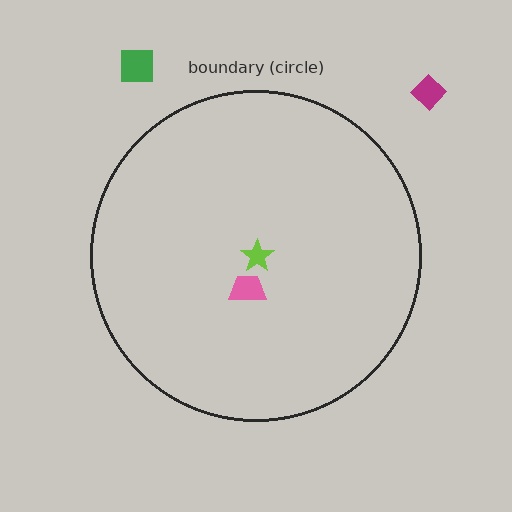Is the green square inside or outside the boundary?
Outside.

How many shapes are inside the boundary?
2 inside, 2 outside.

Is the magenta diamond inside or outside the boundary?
Outside.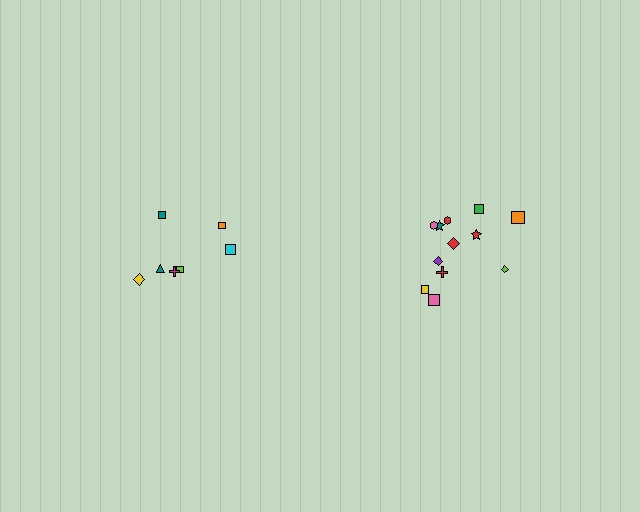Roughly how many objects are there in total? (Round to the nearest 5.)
Roughly 20 objects in total.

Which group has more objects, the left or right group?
The right group.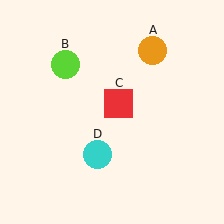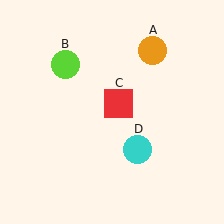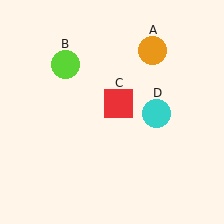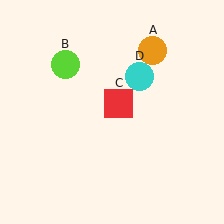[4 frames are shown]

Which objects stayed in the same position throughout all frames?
Orange circle (object A) and lime circle (object B) and red square (object C) remained stationary.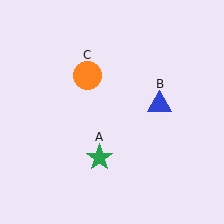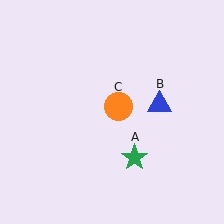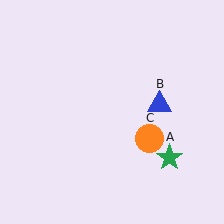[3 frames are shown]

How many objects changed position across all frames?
2 objects changed position: green star (object A), orange circle (object C).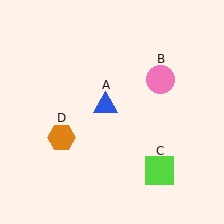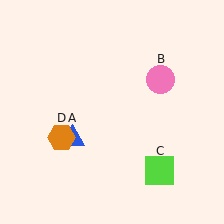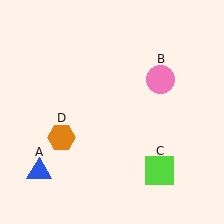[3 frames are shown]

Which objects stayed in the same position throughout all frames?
Pink circle (object B) and lime square (object C) and orange hexagon (object D) remained stationary.